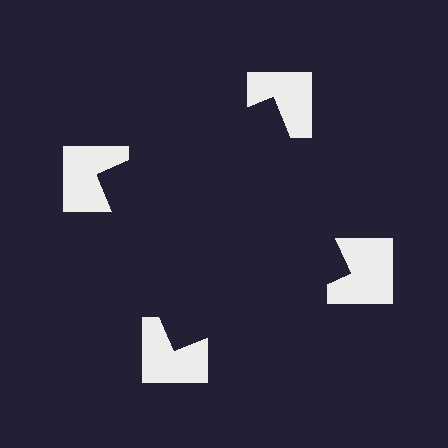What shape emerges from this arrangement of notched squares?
An illusory square — its edges are inferred from the aligned wedge cuts in the notched squares, not physically drawn.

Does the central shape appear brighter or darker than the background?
It typically appears slightly darker than the background, even though no actual brightness change is drawn.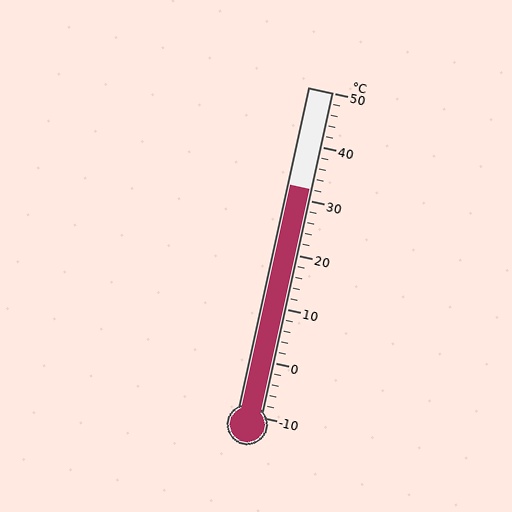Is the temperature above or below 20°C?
The temperature is above 20°C.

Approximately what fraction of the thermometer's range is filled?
The thermometer is filled to approximately 70% of its range.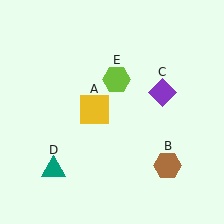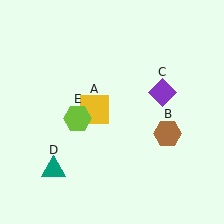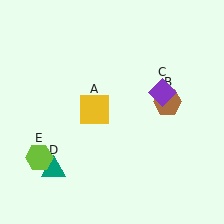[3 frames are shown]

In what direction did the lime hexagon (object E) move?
The lime hexagon (object E) moved down and to the left.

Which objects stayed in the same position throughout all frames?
Yellow square (object A) and purple diamond (object C) and teal triangle (object D) remained stationary.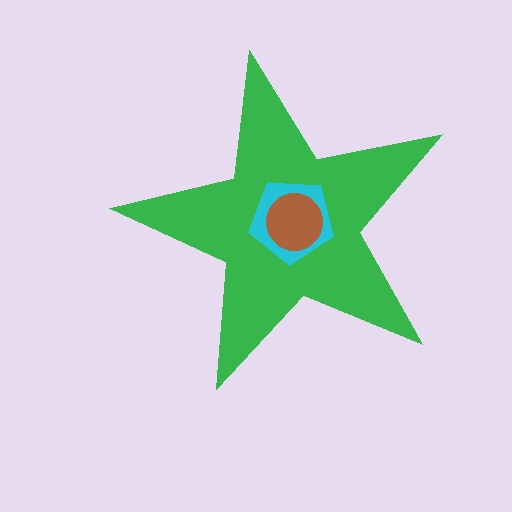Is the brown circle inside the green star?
Yes.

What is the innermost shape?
The brown circle.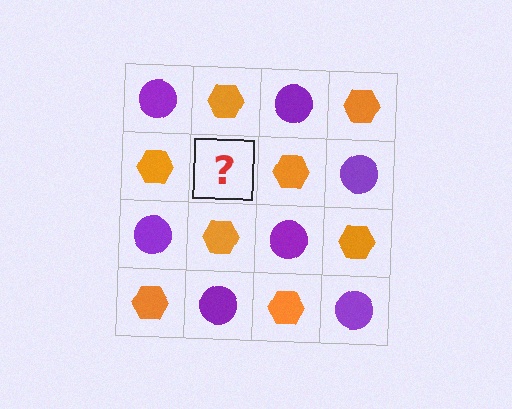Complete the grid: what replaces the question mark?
The question mark should be replaced with a purple circle.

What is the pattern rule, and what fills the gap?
The rule is that it alternates purple circle and orange hexagon in a checkerboard pattern. The gap should be filled with a purple circle.